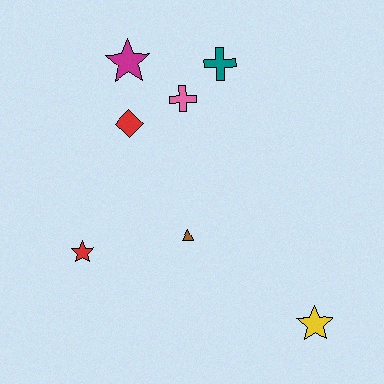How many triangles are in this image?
There is 1 triangle.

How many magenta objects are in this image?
There is 1 magenta object.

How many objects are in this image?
There are 7 objects.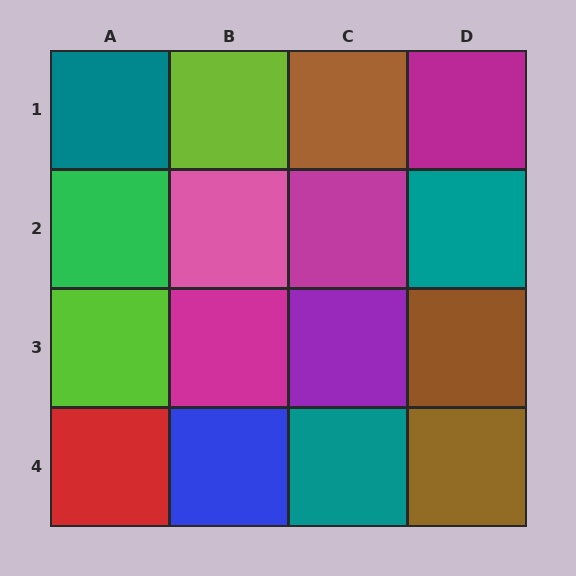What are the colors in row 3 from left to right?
Lime, magenta, purple, brown.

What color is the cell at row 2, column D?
Teal.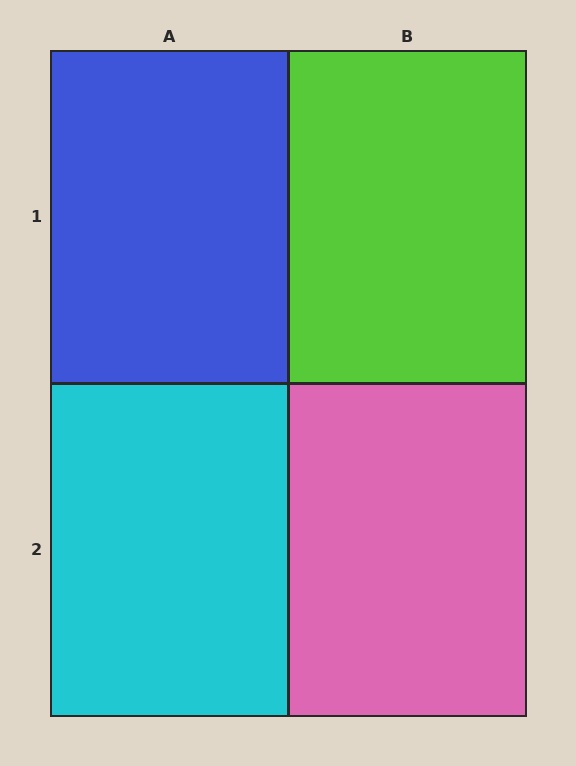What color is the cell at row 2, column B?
Pink.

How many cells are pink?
1 cell is pink.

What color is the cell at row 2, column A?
Cyan.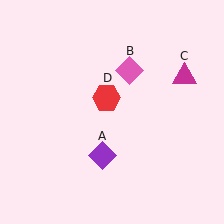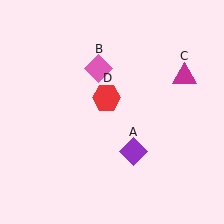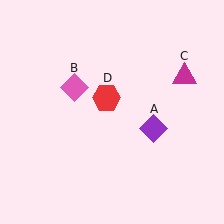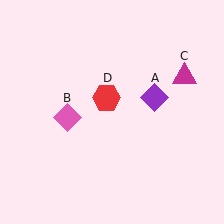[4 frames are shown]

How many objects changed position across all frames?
2 objects changed position: purple diamond (object A), pink diamond (object B).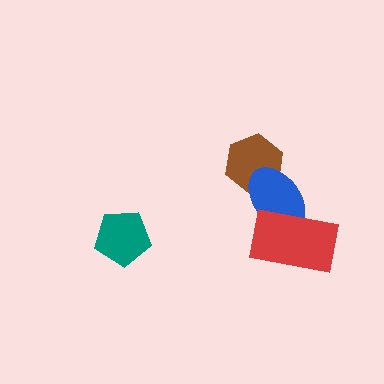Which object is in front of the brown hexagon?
The blue ellipse is in front of the brown hexagon.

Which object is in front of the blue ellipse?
The red rectangle is in front of the blue ellipse.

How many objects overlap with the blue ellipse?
2 objects overlap with the blue ellipse.